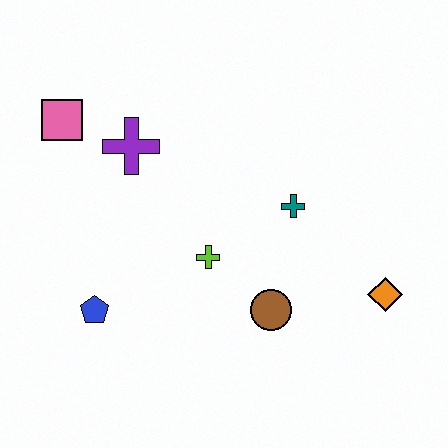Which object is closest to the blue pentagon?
The lime cross is closest to the blue pentagon.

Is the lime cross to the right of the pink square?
Yes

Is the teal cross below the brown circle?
No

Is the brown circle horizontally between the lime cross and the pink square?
No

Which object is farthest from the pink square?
The orange diamond is farthest from the pink square.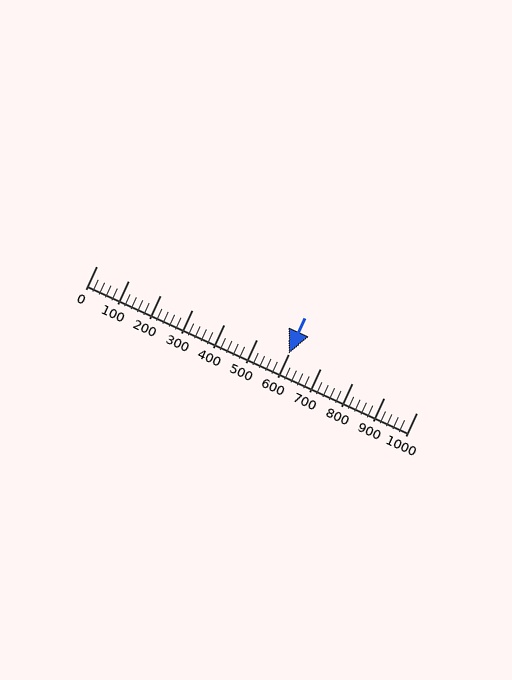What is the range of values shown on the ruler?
The ruler shows values from 0 to 1000.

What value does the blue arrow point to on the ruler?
The blue arrow points to approximately 602.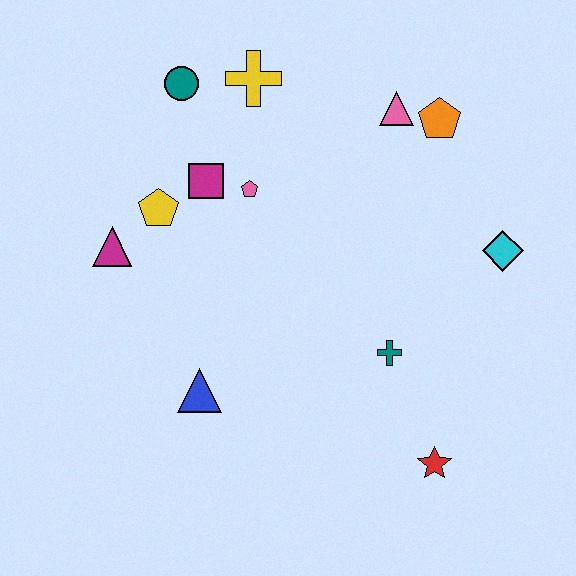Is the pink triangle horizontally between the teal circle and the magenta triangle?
No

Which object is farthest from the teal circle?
The red star is farthest from the teal circle.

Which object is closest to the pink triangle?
The orange pentagon is closest to the pink triangle.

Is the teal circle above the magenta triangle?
Yes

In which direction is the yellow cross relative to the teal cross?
The yellow cross is above the teal cross.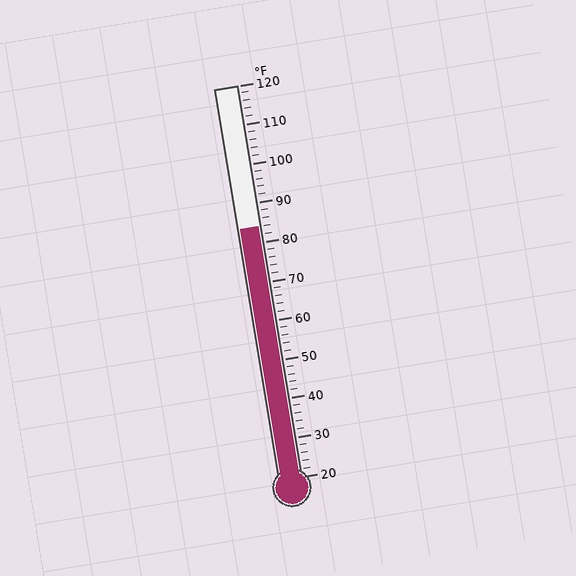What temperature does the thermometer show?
The thermometer shows approximately 84°F.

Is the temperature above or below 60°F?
The temperature is above 60°F.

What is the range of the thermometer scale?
The thermometer scale ranges from 20°F to 120°F.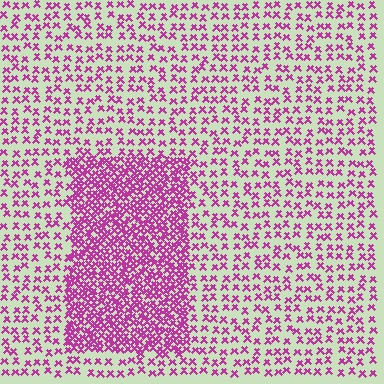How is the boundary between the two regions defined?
The boundary is defined by a change in element density (approximately 2.6x ratio). All elements are the same color, size, and shape.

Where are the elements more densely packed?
The elements are more densely packed inside the rectangle boundary.